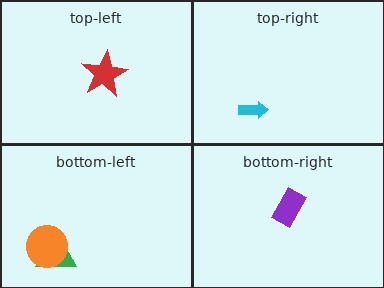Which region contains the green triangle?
The bottom-left region.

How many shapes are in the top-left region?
1.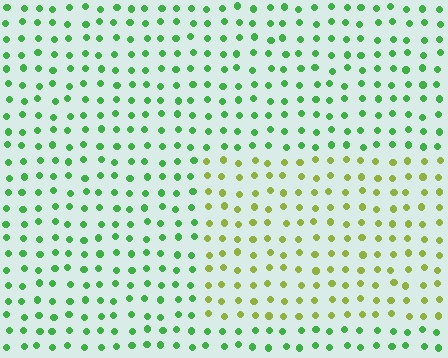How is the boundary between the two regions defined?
The boundary is defined purely by a slight shift in hue (about 46 degrees). Spacing, size, and orientation are identical on both sides.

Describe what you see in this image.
The image is filled with small green elements in a uniform arrangement. A rectangle-shaped region is visible where the elements are tinted to a slightly different hue, forming a subtle color boundary.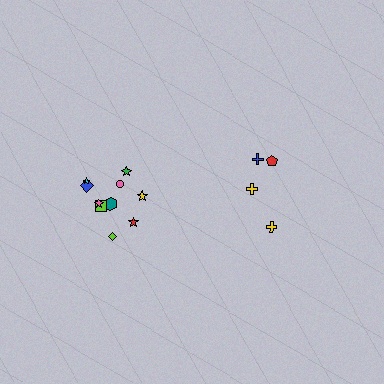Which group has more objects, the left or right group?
The left group.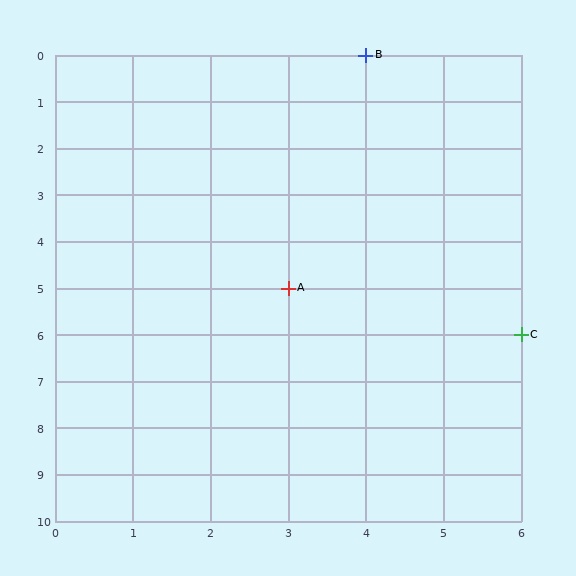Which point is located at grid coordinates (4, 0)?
Point B is at (4, 0).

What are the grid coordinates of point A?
Point A is at grid coordinates (3, 5).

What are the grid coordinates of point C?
Point C is at grid coordinates (6, 6).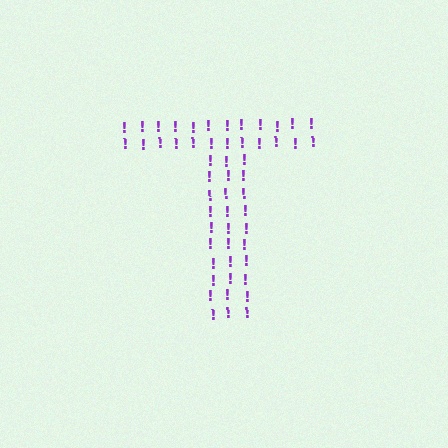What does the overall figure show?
The overall figure shows the letter T.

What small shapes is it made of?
It is made of small exclamation marks.